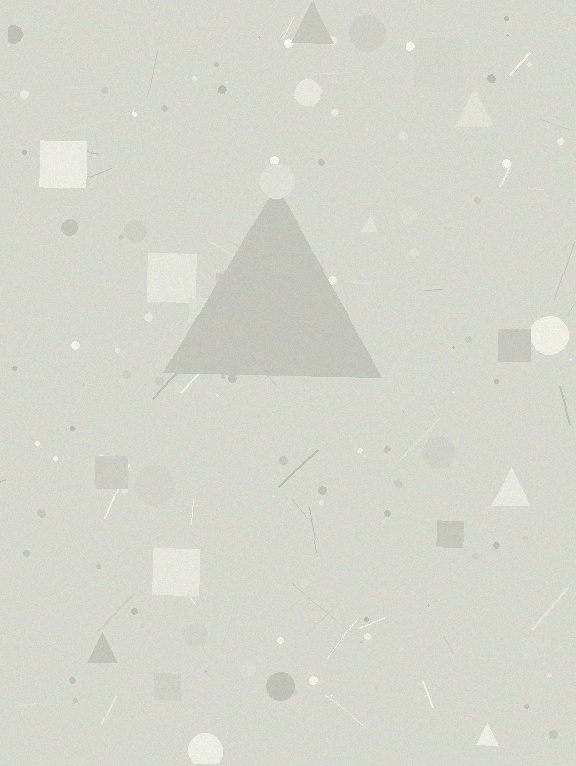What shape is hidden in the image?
A triangle is hidden in the image.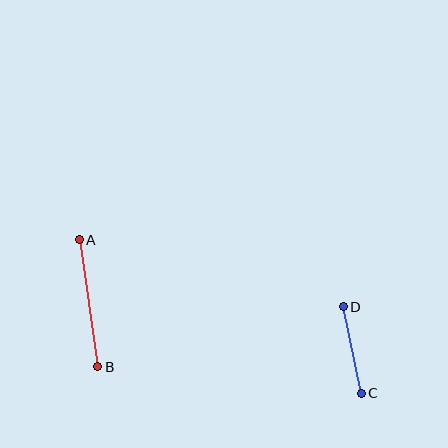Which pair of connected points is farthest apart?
Points A and B are farthest apart.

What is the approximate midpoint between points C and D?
The midpoint is at approximately (352, 350) pixels.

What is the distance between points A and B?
The distance is approximately 128 pixels.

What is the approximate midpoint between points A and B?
The midpoint is at approximately (89, 303) pixels.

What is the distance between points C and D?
The distance is approximately 89 pixels.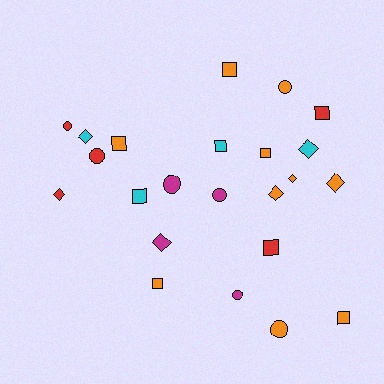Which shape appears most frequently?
Square, with 9 objects.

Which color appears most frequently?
Orange, with 10 objects.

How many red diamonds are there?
There is 1 red diamond.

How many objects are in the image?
There are 23 objects.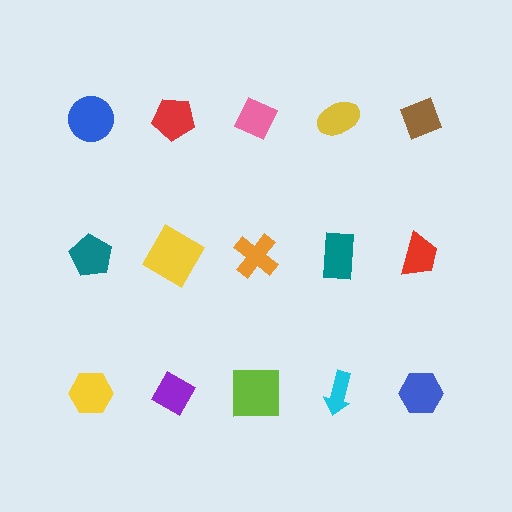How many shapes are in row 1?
5 shapes.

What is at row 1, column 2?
A red pentagon.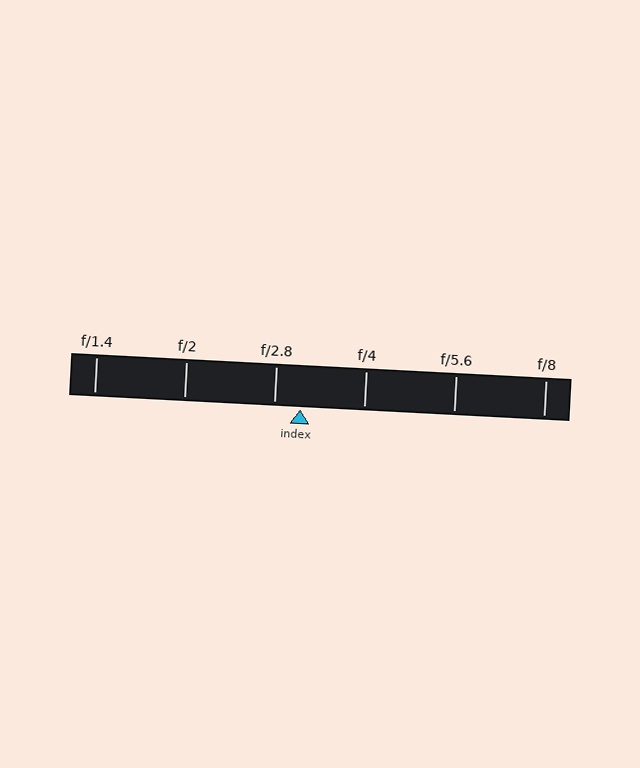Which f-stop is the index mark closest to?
The index mark is closest to f/2.8.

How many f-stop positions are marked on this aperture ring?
There are 6 f-stop positions marked.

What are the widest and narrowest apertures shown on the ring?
The widest aperture shown is f/1.4 and the narrowest is f/8.